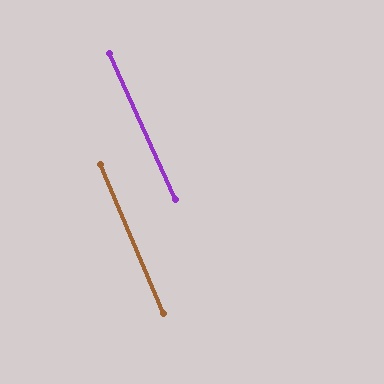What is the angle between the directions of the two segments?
Approximately 2 degrees.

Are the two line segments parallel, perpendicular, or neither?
Parallel — their directions differ by only 1.6°.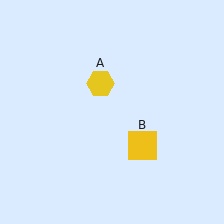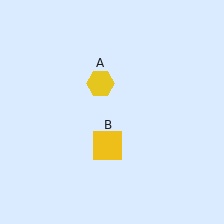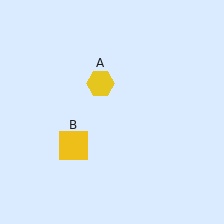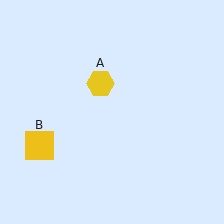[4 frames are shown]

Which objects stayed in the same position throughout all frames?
Yellow hexagon (object A) remained stationary.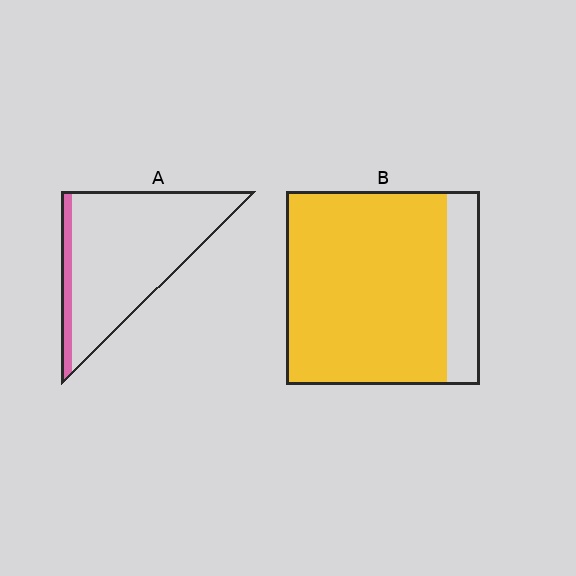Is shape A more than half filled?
No.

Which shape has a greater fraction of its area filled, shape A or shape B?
Shape B.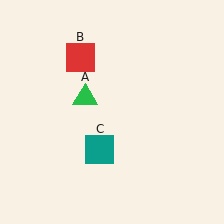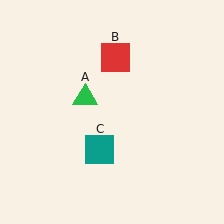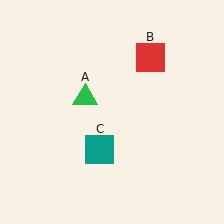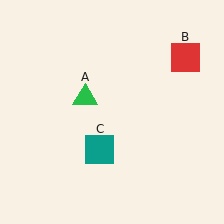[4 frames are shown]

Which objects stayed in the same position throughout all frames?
Green triangle (object A) and teal square (object C) remained stationary.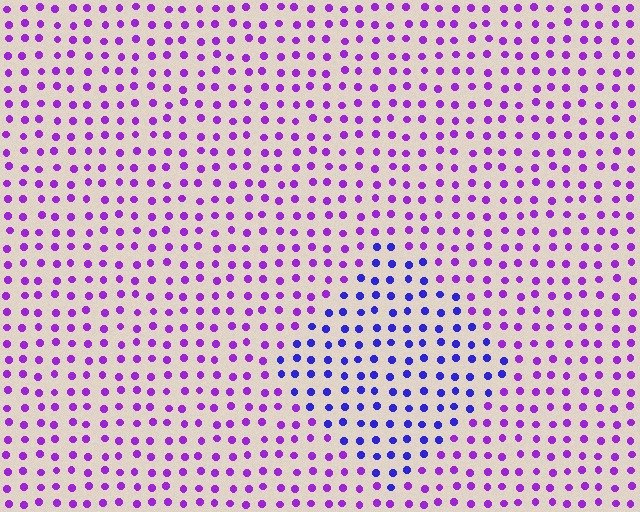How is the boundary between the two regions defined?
The boundary is defined purely by a slight shift in hue (about 38 degrees). Spacing, size, and orientation are identical on both sides.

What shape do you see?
I see a diamond.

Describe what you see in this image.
The image is filled with small purple elements in a uniform arrangement. A diamond-shaped region is visible where the elements are tinted to a slightly different hue, forming a subtle color boundary.